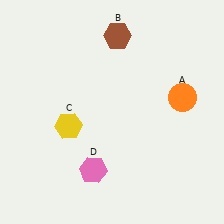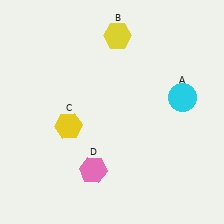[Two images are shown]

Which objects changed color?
A changed from orange to cyan. B changed from brown to yellow.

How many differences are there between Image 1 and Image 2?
There are 2 differences between the two images.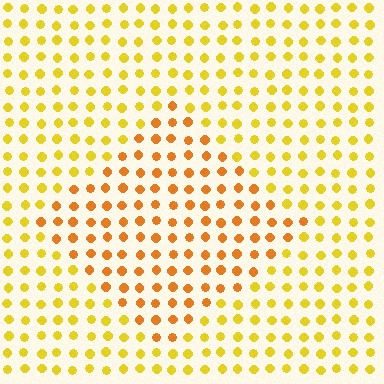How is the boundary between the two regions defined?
The boundary is defined purely by a slight shift in hue (about 27 degrees). Spacing, size, and orientation are identical on both sides.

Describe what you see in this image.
The image is filled with small yellow elements in a uniform arrangement. A diamond-shaped region is visible where the elements are tinted to a slightly different hue, forming a subtle color boundary.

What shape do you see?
I see a diamond.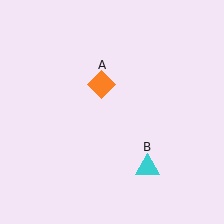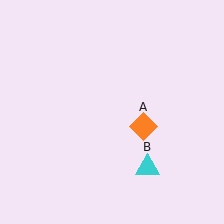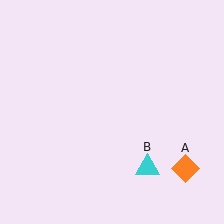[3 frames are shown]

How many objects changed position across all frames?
1 object changed position: orange diamond (object A).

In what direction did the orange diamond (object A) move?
The orange diamond (object A) moved down and to the right.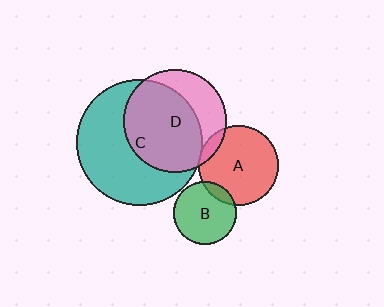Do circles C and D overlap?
Yes.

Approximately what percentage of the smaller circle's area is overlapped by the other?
Approximately 65%.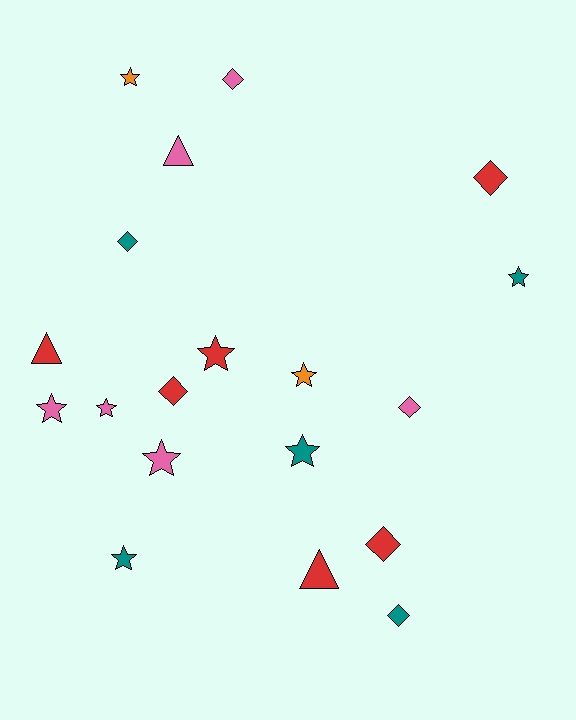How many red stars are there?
There is 1 red star.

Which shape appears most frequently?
Star, with 9 objects.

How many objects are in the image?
There are 19 objects.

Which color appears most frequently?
Red, with 6 objects.